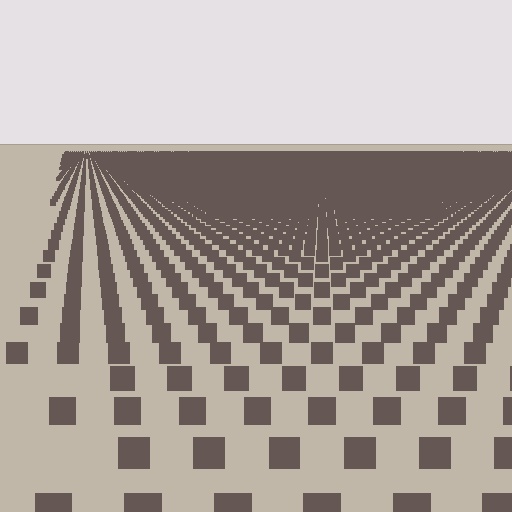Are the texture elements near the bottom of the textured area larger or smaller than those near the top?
Larger. Near the bottom, elements are closer to the viewer and appear at a bigger on-screen size.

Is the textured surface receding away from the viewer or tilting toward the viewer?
The surface is receding away from the viewer. Texture elements get smaller and denser toward the top.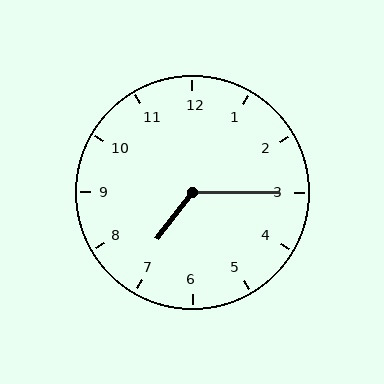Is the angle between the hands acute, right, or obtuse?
It is obtuse.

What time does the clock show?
7:15.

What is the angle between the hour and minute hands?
Approximately 128 degrees.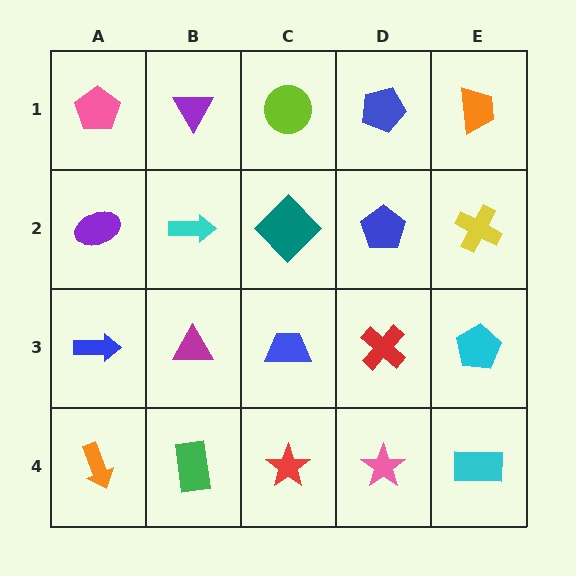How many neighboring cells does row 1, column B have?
3.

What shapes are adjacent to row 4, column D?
A red cross (row 3, column D), a red star (row 4, column C), a cyan rectangle (row 4, column E).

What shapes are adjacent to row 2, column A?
A pink pentagon (row 1, column A), a blue arrow (row 3, column A), a cyan arrow (row 2, column B).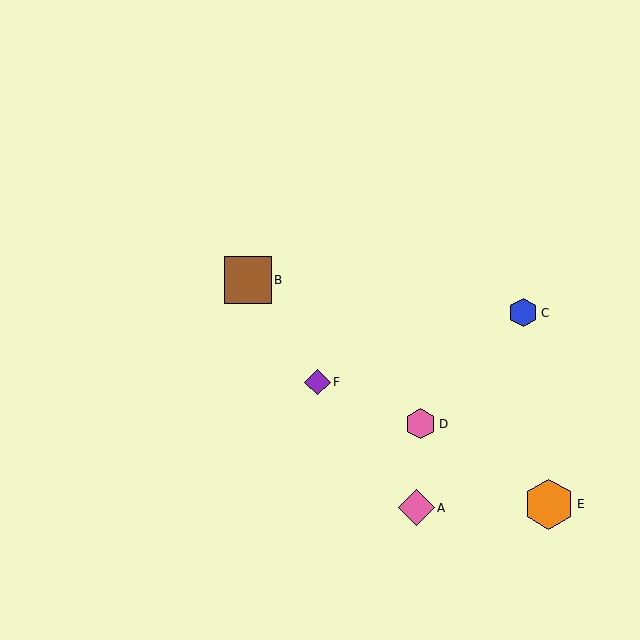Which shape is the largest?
The orange hexagon (labeled E) is the largest.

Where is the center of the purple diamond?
The center of the purple diamond is at (317, 382).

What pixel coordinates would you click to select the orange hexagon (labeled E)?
Click at (549, 504) to select the orange hexagon E.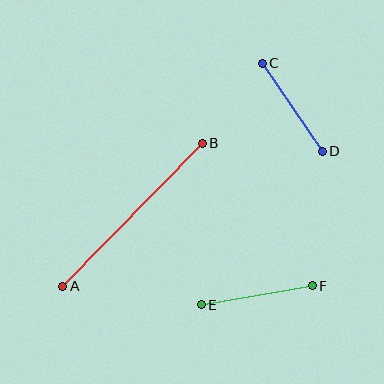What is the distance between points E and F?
The distance is approximately 113 pixels.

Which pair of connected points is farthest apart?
Points A and B are farthest apart.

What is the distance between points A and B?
The distance is approximately 200 pixels.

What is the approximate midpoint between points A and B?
The midpoint is at approximately (133, 215) pixels.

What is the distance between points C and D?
The distance is approximately 107 pixels.